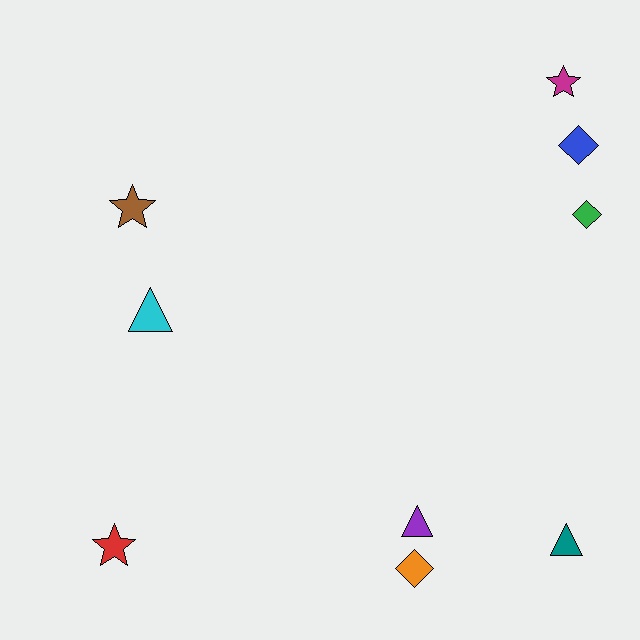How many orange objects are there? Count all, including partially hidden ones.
There is 1 orange object.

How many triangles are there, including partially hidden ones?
There are 3 triangles.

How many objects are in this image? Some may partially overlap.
There are 9 objects.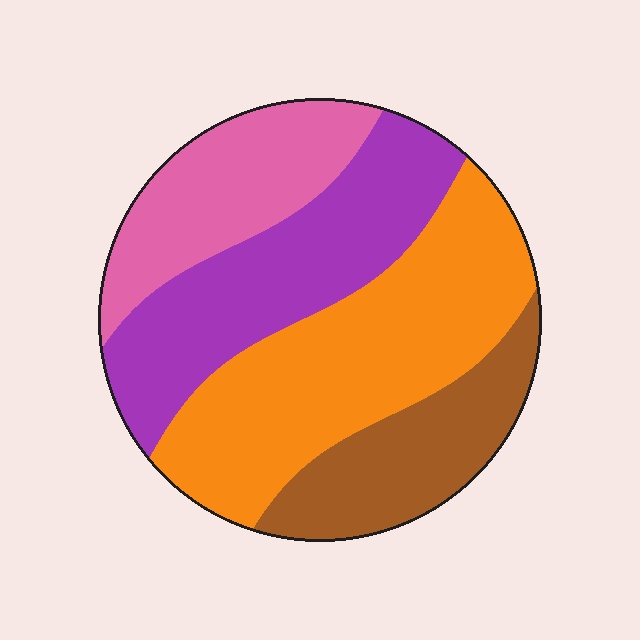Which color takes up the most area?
Orange, at roughly 35%.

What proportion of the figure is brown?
Brown takes up about one sixth (1/6) of the figure.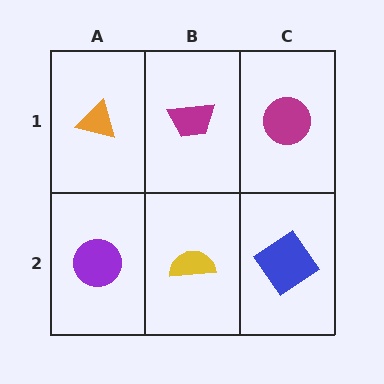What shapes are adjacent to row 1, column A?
A purple circle (row 2, column A), a magenta trapezoid (row 1, column B).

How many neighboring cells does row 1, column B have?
3.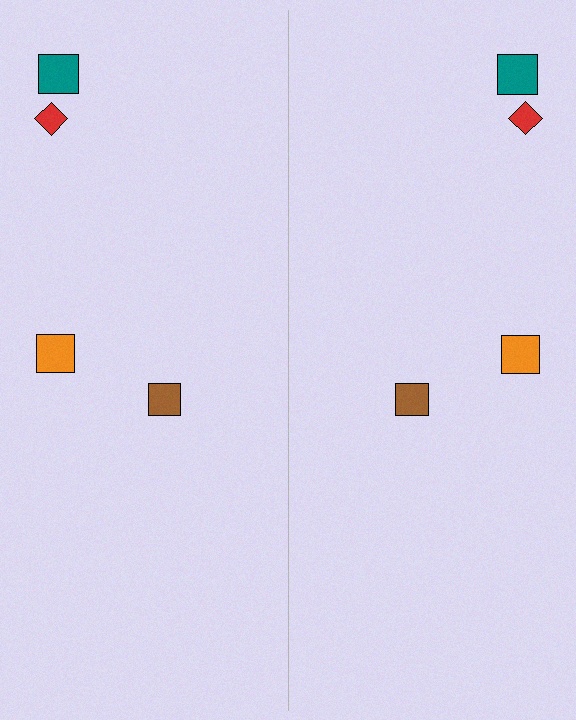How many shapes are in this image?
There are 8 shapes in this image.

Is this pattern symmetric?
Yes, this pattern has bilateral (reflection) symmetry.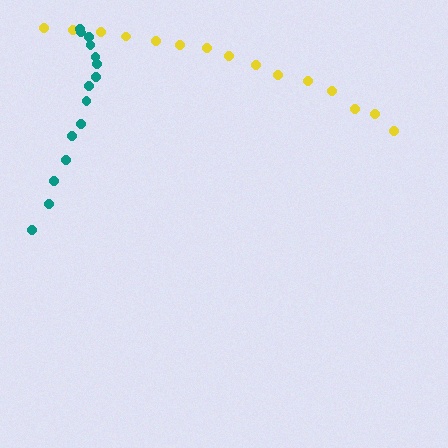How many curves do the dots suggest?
There are 2 distinct paths.